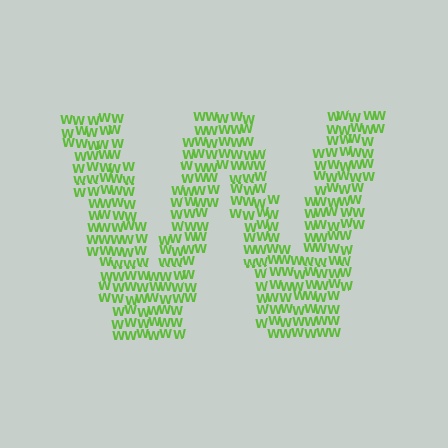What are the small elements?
The small elements are letter W's.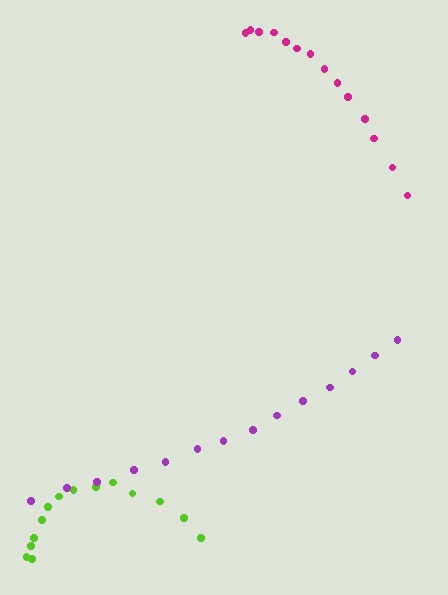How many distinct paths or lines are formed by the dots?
There are 3 distinct paths.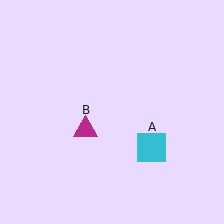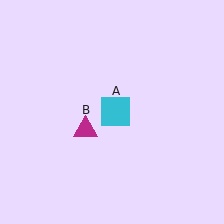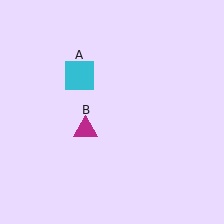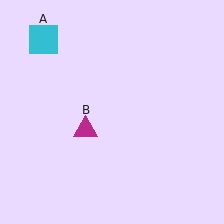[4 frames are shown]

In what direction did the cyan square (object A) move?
The cyan square (object A) moved up and to the left.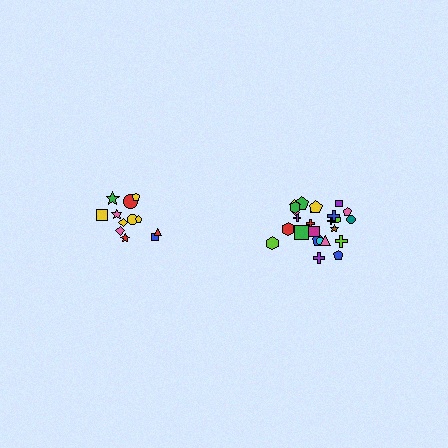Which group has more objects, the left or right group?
The right group.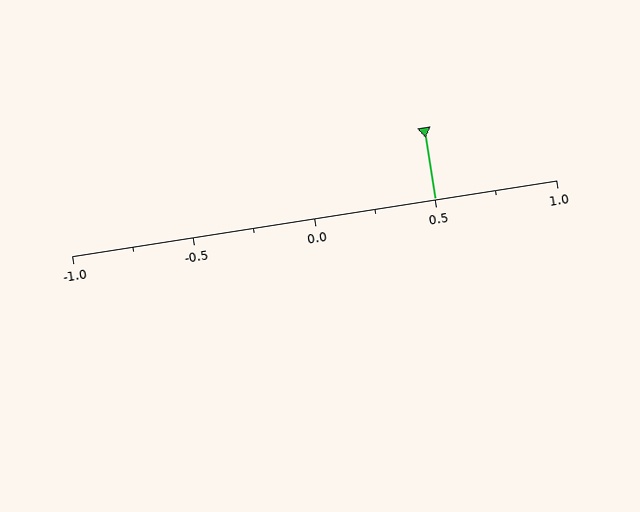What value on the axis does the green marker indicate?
The marker indicates approximately 0.5.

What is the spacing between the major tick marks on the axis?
The major ticks are spaced 0.5 apart.